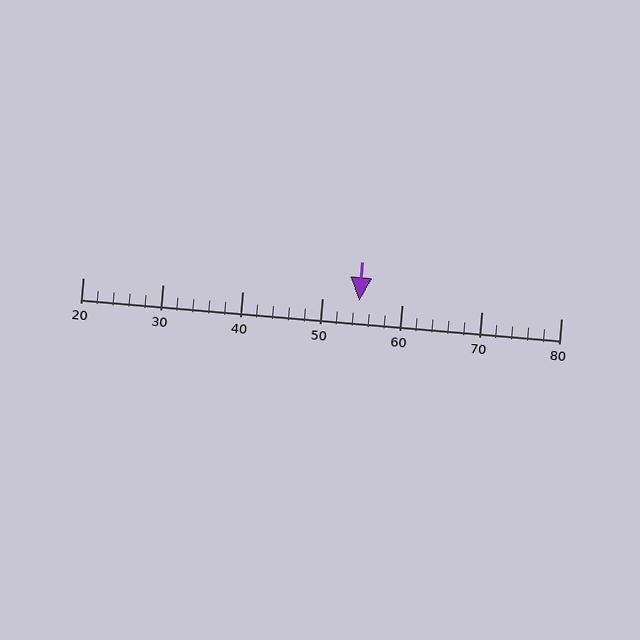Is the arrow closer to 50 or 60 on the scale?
The arrow is closer to 50.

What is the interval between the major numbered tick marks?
The major tick marks are spaced 10 units apart.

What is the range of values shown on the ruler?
The ruler shows values from 20 to 80.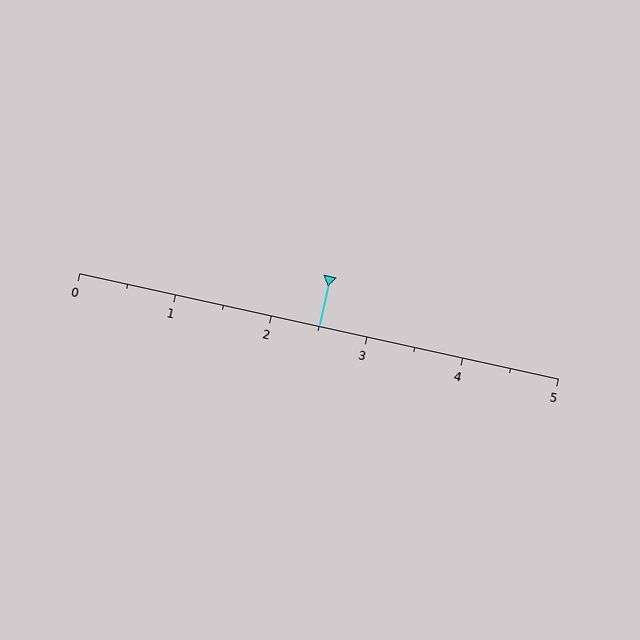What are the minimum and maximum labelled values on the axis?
The axis runs from 0 to 5.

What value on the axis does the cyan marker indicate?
The marker indicates approximately 2.5.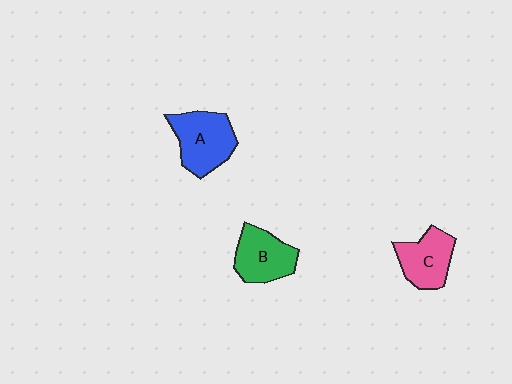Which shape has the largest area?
Shape A (blue).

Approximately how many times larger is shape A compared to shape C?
Approximately 1.2 times.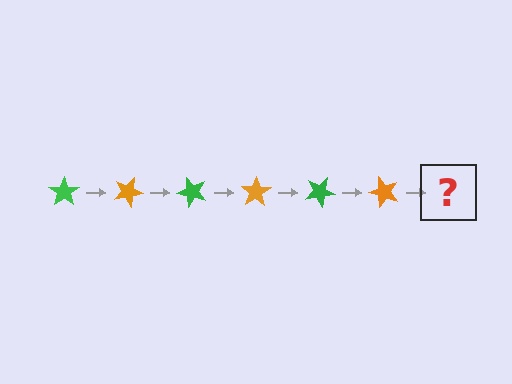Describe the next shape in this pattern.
It should be a green star, rotated 150 degrees from the start.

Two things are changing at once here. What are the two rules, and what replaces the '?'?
The two rules are that it rotates 25 degrees each step and the color cycles through green and orange. The '?' should be a green star, rotated 150 degrees from the start.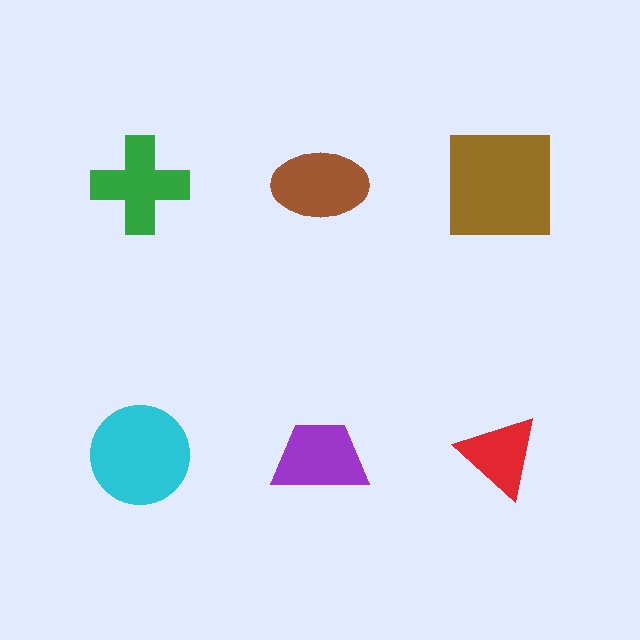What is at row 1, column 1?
A green cross.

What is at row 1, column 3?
A brown square.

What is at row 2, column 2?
A purple trapezoid.